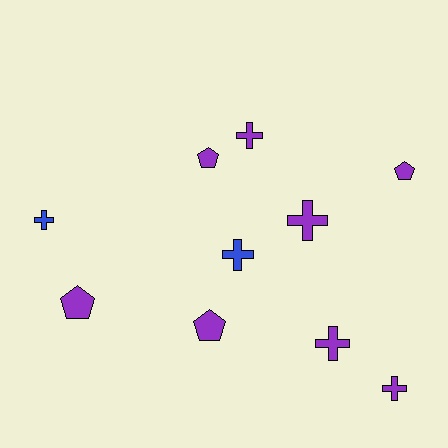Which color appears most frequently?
Purple, with 8 objects.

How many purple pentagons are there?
There are 4 purple pentagons.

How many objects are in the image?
There are 10 objects.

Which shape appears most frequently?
Cross, with 6 objects.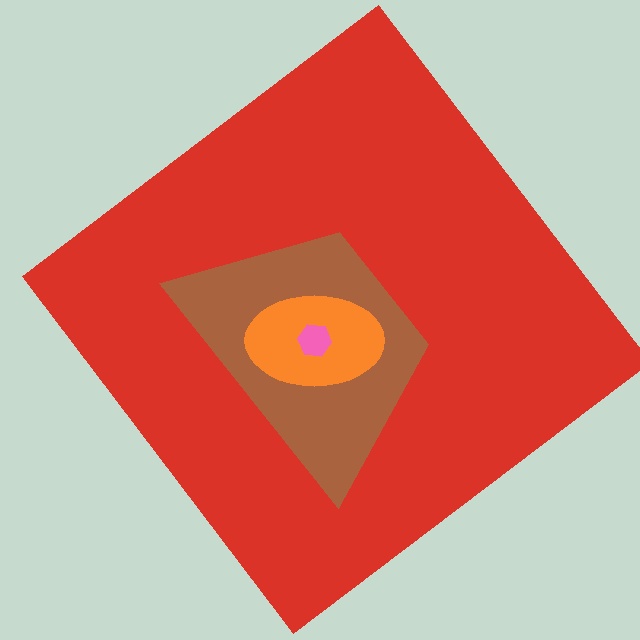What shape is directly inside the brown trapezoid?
The orange ellipse.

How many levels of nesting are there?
4.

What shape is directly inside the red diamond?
The brown trapezoid.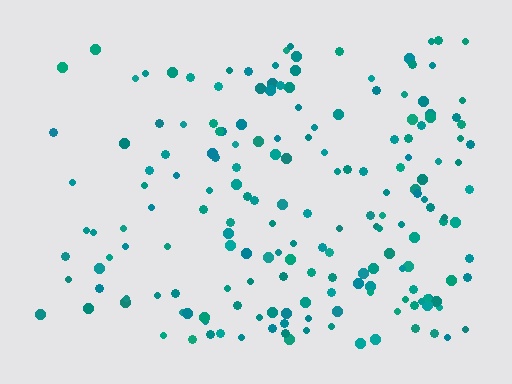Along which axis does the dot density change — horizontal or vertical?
Horizontal.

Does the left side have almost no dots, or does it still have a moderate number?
Still a moderate number, just noticeably fewer than the right.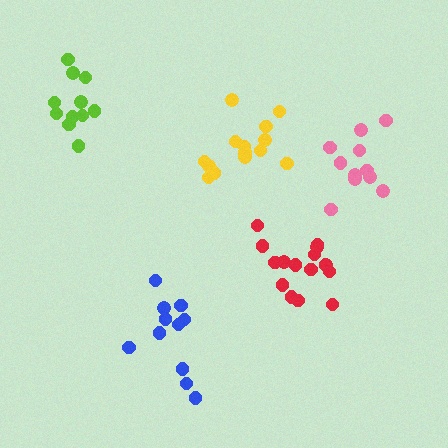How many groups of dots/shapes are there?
There are 5 groups.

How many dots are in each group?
Group 1: 14 dots, Group 2: 11 dots, Group 3: 16 dots, Group 4: 11 dots, Group 5: 11 dots (63 total).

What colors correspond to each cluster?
The clusters are colored: yellow, lime, red, pink, blue.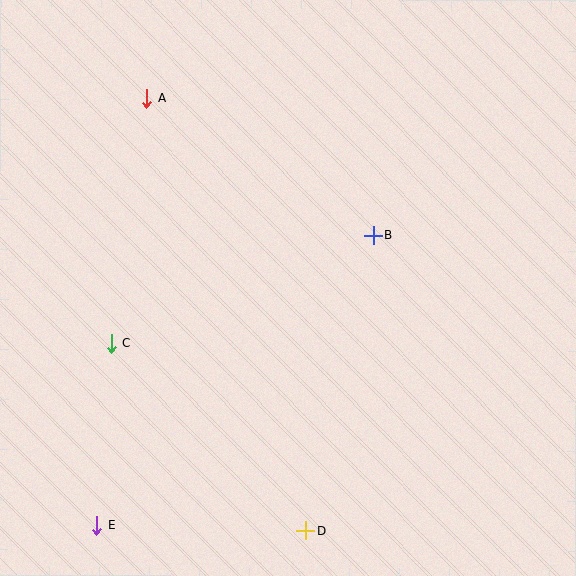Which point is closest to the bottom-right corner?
Point D is closest to the bottom-right corner.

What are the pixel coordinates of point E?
Point E is at (97, 525).